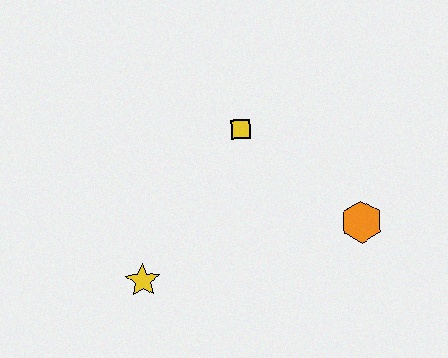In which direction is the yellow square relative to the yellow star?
The yellow square is above the yellow star.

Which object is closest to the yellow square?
The orange hexagon is closest to the yellow square.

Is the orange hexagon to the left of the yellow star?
No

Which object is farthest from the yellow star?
The orange hexagon is farthest from the yellow star.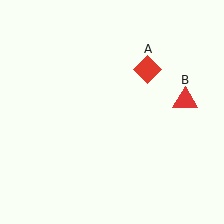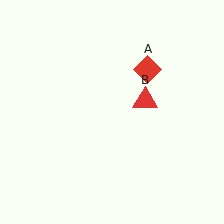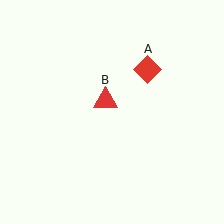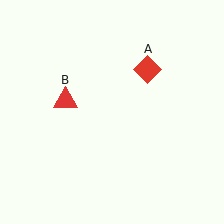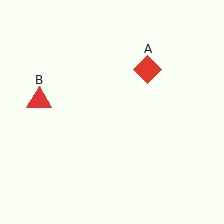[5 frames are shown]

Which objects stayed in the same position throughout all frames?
Red diamond (object A) remained stationary.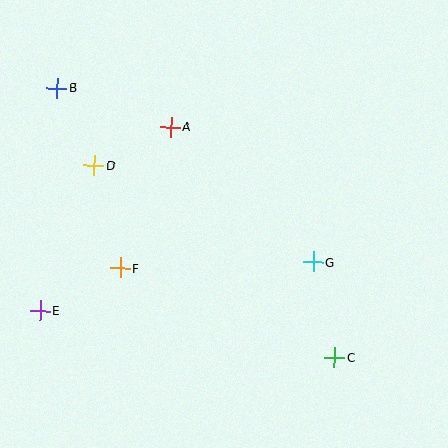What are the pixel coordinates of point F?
Point F is at (120, 268).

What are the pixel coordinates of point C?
Point C is at (335, 357).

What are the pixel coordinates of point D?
Point D is at (94, 165).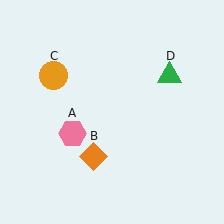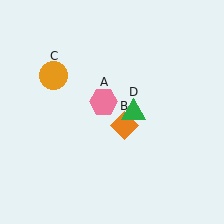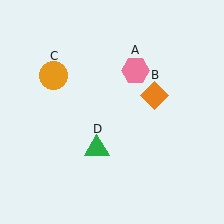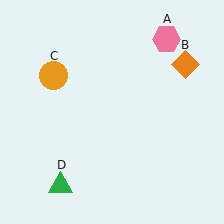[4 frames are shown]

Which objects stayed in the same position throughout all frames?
Orange circle (object C) remained stationary.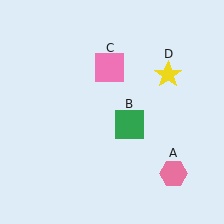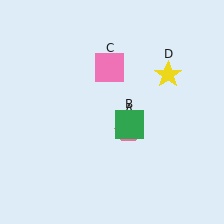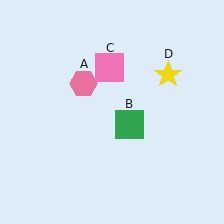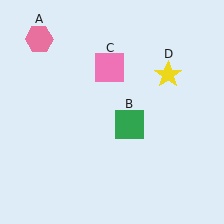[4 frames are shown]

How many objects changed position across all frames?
1 object changed position: pink hexagon (object A).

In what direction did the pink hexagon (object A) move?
The pink hexagon (object A) moved up and to the left.